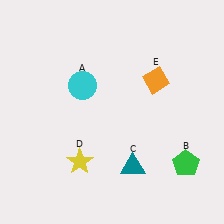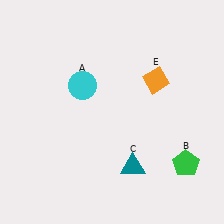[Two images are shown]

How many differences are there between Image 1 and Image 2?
There is 1 difference between the two images.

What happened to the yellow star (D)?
The yellow star (D) was removed in Image 2. It was in the bottom-left area of Image 1.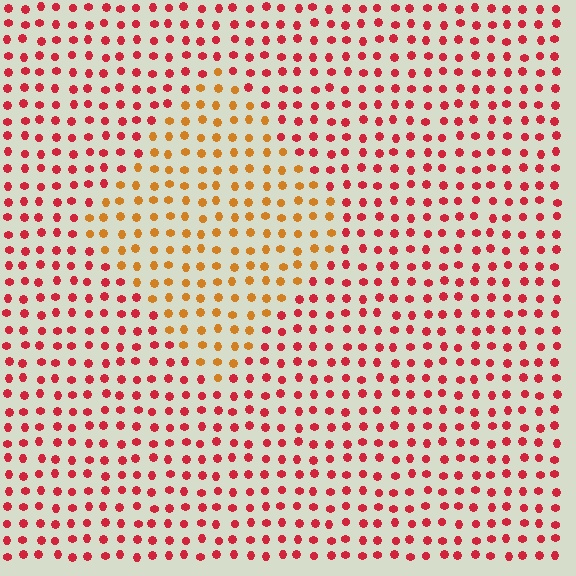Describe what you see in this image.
The image is filled with small red elements in a uniform arrangement. A diamond-shaped region is visible where the elements are tinted to a slightly different hue, forming a subtle color boundary.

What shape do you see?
I see a diamond.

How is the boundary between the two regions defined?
The boundary is defined purely by a slight shift in hue (about 40 degrees). Spacing, size, and orientation are identical on both sides.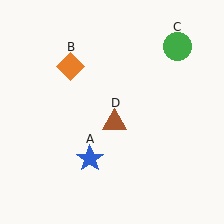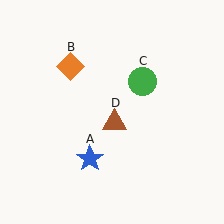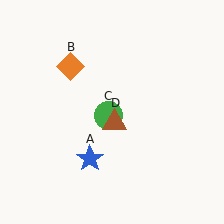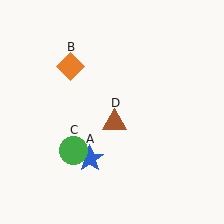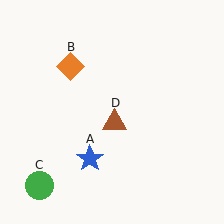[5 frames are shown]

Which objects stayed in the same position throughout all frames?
Blue star (object A) and orange diamond (object B) and brown triangle (object D) remained stationary.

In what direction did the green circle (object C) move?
The green circle (object C) moved down and to the left.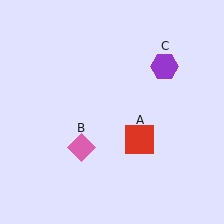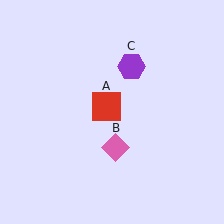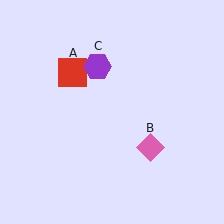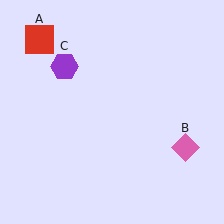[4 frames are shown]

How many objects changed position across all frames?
3 objects changed position: red square (object A), pink diamond (object B), purple hexagon (object C).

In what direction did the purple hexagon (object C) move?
The purple hexagon (object C) moved left.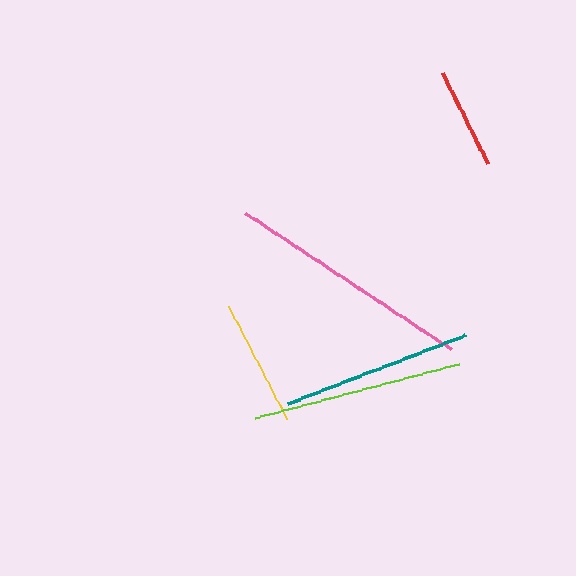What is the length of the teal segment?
The teal segment is approximately 191 pixels long.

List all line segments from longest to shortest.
From longest to shortest: pink, lime, teal, yellow, red.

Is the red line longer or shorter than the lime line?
The lime line is longer than the red line.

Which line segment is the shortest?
The red line is the shortest at approximately 102 pixels.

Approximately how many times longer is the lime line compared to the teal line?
The lime line is approximately 1.1 times the length of the teal line.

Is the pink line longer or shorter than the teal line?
The pink line is longer than the teal line.